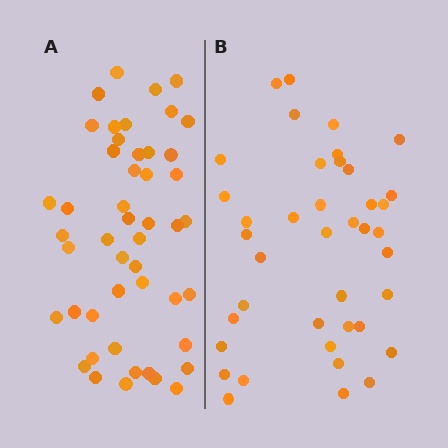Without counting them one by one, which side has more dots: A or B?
Region A (the left region) has more dots.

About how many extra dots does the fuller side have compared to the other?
Region A has roughly 8 or so more dots than region B.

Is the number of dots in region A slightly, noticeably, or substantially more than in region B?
Region A has only slightly more — the two regions are fairly close. The ratio is roughly 1.2 to 1.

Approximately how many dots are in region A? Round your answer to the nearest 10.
About 50 dots. (The exact count is 48, which rounds to 50.)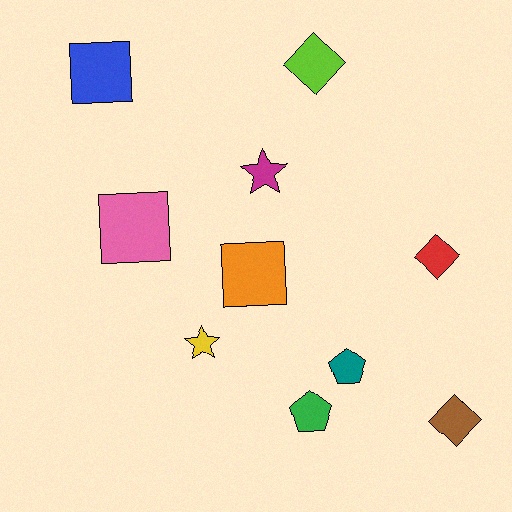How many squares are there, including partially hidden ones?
There are 3 squares.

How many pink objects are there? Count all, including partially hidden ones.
There is 1 pink object.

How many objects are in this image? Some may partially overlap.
There are 10 objects.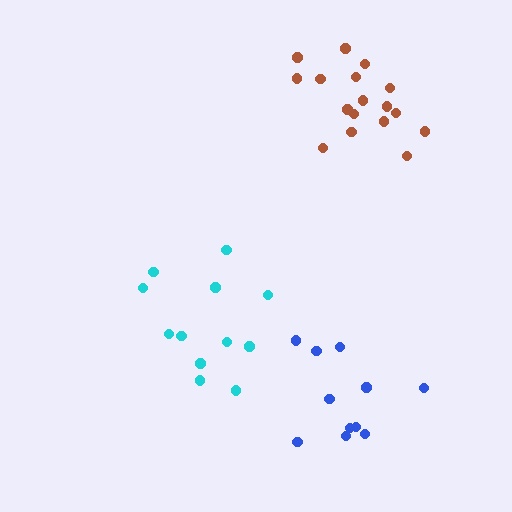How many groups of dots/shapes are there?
There are 3 groups.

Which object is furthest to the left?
The cyan cluster is leftmost.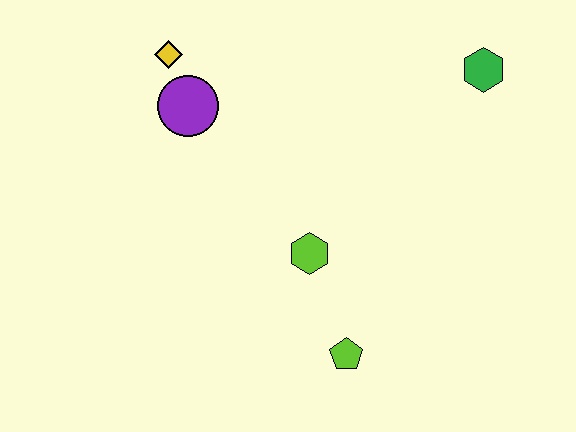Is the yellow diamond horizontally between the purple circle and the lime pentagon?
No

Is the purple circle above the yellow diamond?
No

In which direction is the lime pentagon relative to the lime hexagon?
The lime pentagon is below the lime hexagon.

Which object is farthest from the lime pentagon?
The yellow diamond is farthest from the lime pentagon.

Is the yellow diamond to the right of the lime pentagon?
No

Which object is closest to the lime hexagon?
The lime pentagon is closest to the lime hexagon.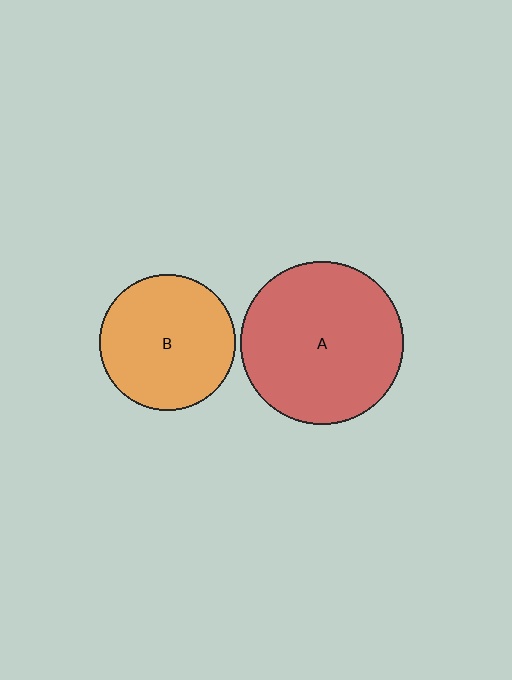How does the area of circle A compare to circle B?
Approximately 1.4 times.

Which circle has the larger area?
Circle A (red).